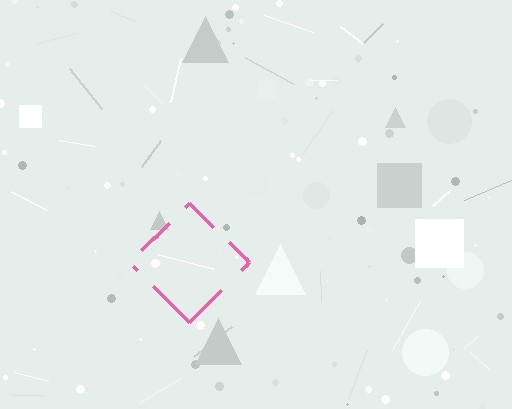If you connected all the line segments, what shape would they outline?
They would outline a diamond.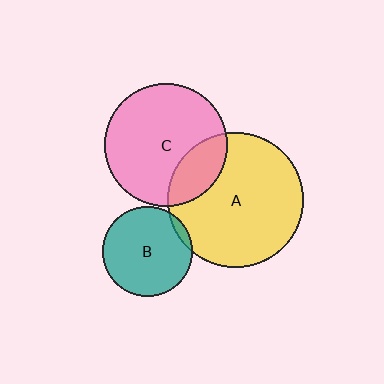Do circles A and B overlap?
Yes.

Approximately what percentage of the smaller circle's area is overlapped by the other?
Approximately 5%.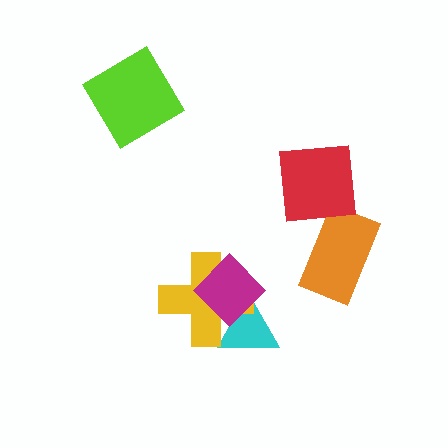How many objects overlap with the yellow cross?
2 objects overlap with the yellow cross.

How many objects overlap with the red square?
1 object overlaps with the red square.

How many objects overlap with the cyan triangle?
2 objects overlap with the cyan triangle.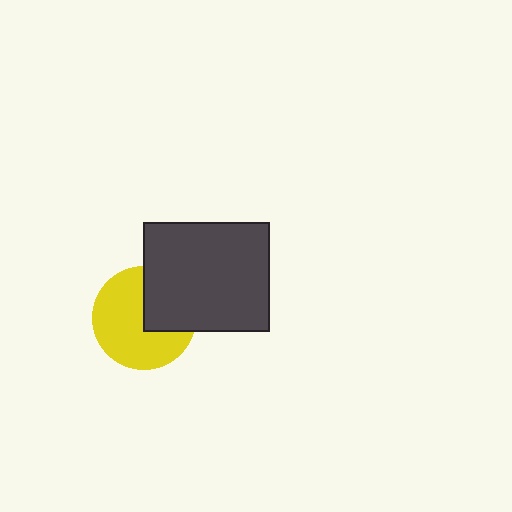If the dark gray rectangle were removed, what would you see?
You would see the complete yellow circle.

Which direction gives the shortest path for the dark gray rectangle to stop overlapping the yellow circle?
Moving toward the upper-right gives the shortest separation.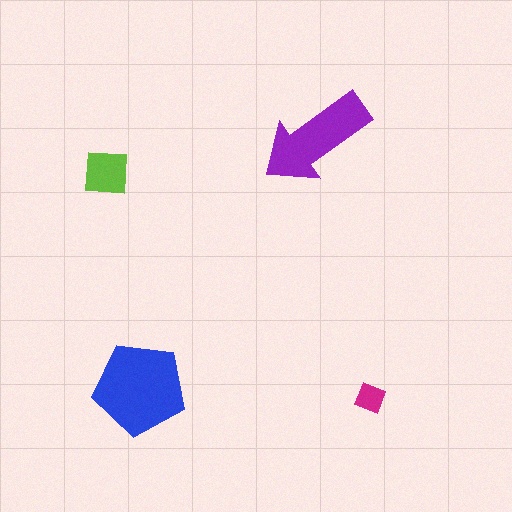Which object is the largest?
The blue pentagon.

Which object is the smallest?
The magenta diamond.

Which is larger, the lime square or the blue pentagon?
The blue pentagon.